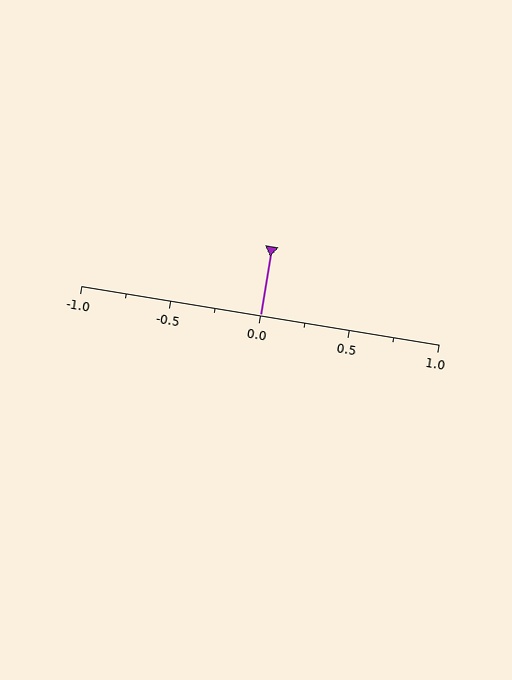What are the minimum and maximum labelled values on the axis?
The axis runs from -1.0 to 1.0.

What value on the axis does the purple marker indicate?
The marker indicates approximately 0.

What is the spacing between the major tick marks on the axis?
The major ticks are spaced 0.5 apart.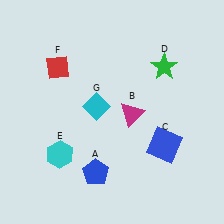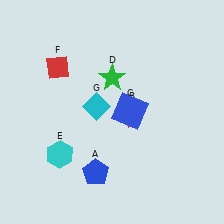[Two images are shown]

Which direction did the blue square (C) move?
The blue square (C) moved left.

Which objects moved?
The objects that moved are: the blue square (C), the green star (D).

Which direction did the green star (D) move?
The green star (D) moved left.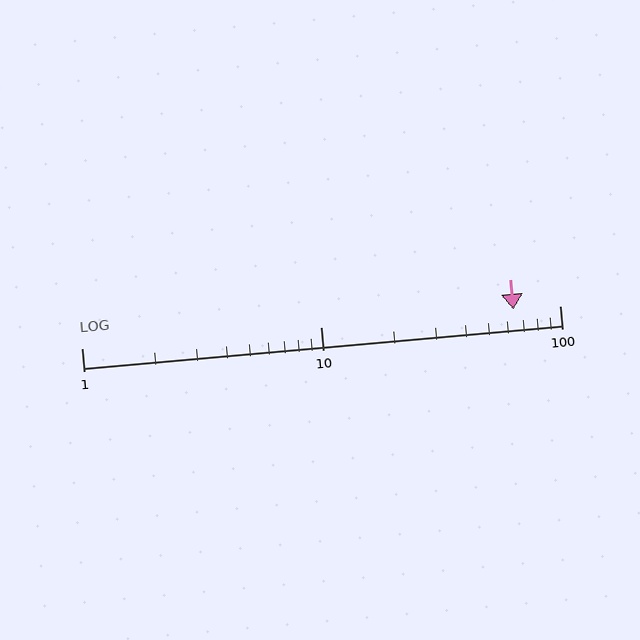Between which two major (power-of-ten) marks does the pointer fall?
The pointer is between 10 and 100.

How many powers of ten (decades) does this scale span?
The scale spans 2 decades, from 1 to 100.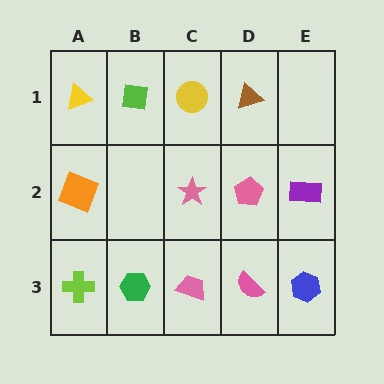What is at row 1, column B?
A lime square.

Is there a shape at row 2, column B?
No, that cell is empty.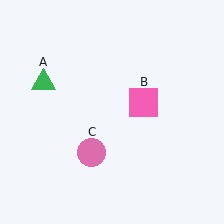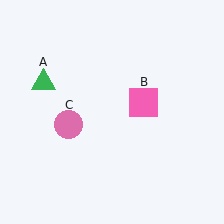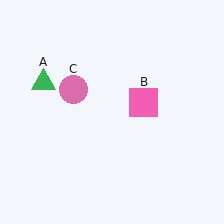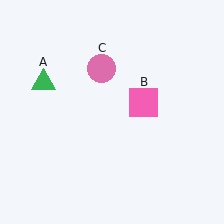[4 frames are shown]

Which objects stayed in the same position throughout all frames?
Green triangle (object A) and pink square (object B) remained stationary.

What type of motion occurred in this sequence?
The pink circle (object C) rotated clockwise around the center of the scene.